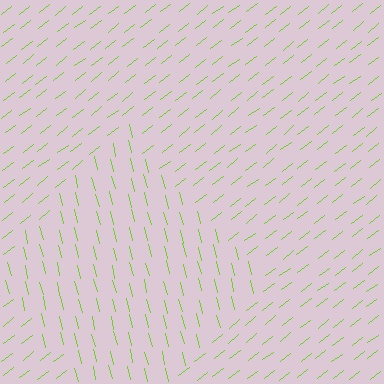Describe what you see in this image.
The image is filled with small lime line segments. A diamond region in the image has lines oriented differently from the surrounding lines, creating a visible texture boundary.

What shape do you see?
I see a diamond.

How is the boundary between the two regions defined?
The boundary is defined purely by a change in line orientation (approximately 66 degrees difference). All lines are the same color and thickness.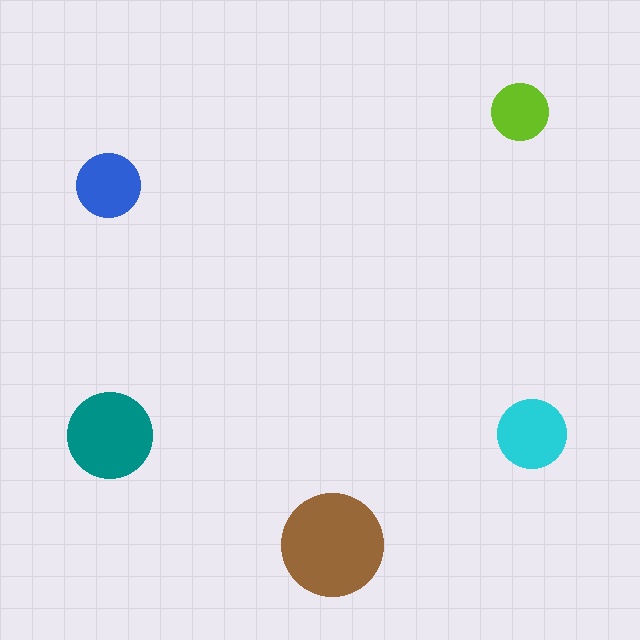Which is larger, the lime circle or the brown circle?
The brown one.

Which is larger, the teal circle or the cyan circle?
The teal one.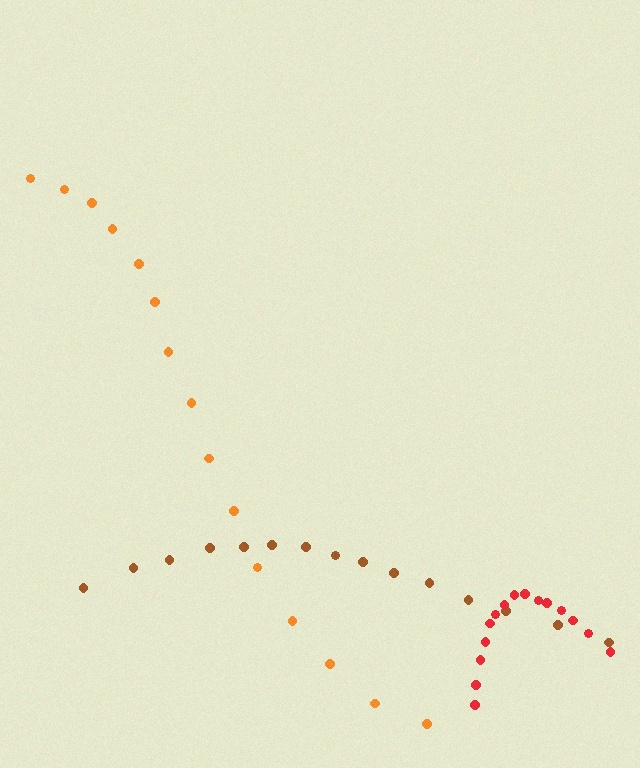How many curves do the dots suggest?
There are 3 distinct paths.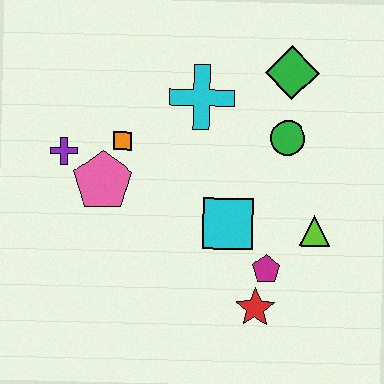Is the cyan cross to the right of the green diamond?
No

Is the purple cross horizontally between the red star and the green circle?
No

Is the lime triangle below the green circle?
Yes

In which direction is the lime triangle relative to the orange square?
The lime triangle is to the right of the orange square.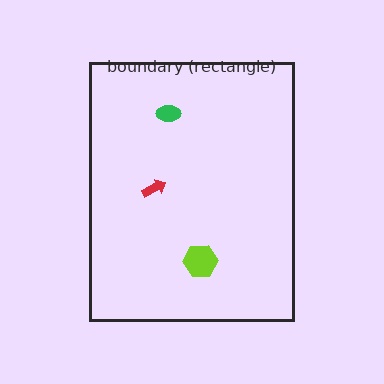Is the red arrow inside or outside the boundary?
Inside.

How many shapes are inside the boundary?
3 inside, 0 outside.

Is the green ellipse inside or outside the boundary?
Inside.